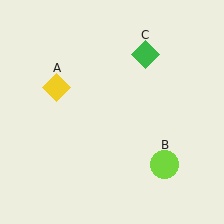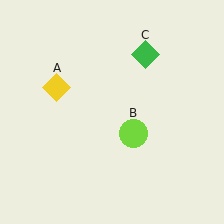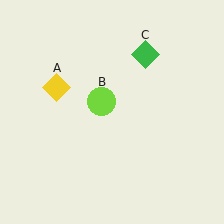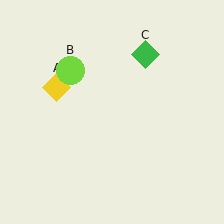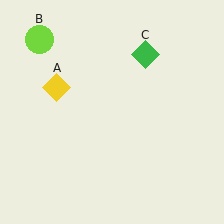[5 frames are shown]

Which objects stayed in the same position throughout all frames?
Yellow diamond (object A) and green diamond (object C) remained stationary.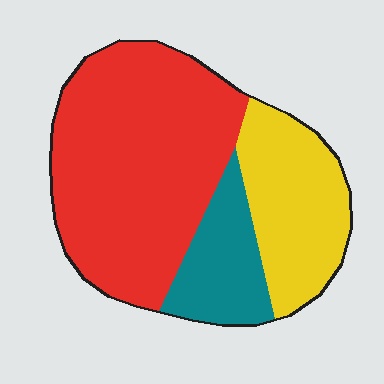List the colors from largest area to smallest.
From largest to smallest: red, yellow, teal.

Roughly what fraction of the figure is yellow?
Yellow covers 26% of the figure.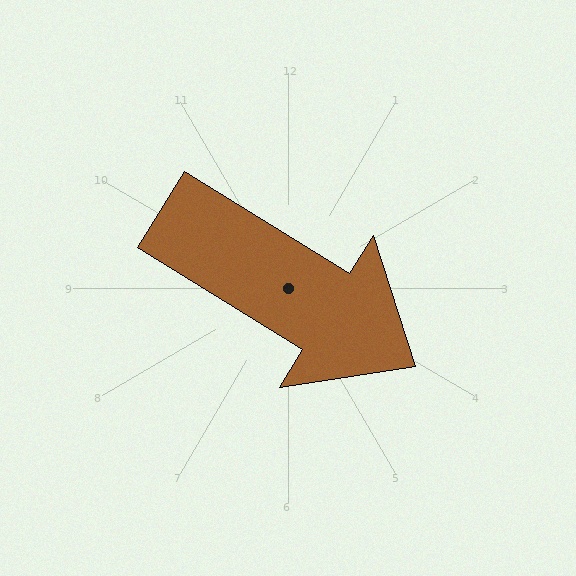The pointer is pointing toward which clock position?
Roughly 4 o'clock.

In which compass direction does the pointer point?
Southeast.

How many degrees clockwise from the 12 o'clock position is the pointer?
Approximately 122 degrees.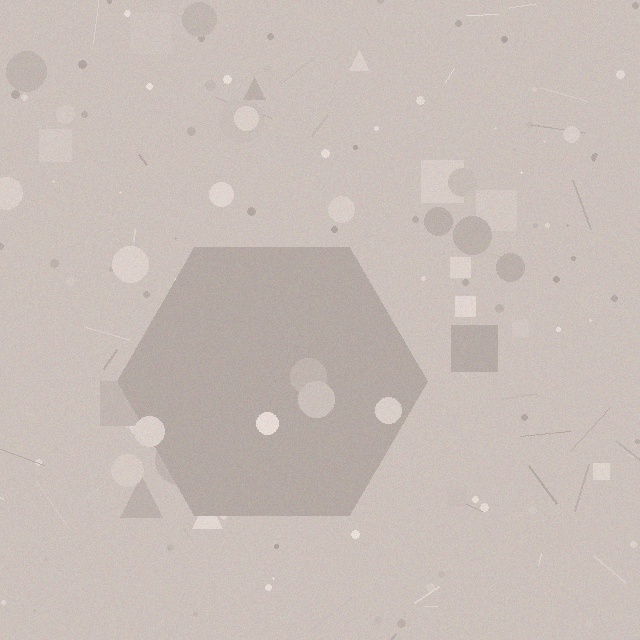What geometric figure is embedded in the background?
A hexagon is embedded in the background.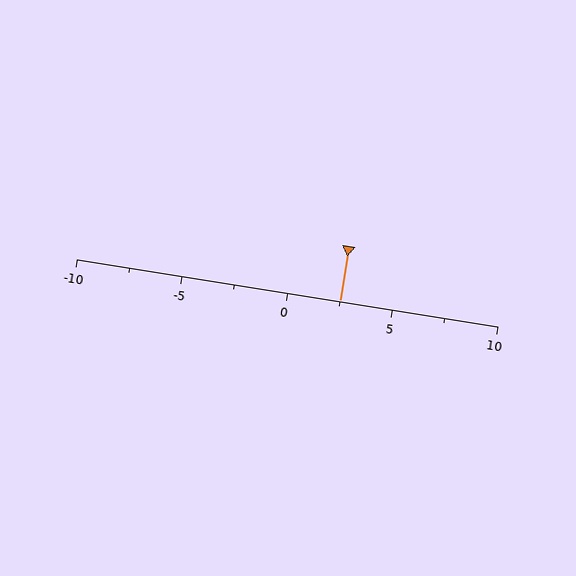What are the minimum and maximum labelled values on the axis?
The axis runs from -10 to 10.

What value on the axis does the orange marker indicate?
The marker indicates approximately 2.5.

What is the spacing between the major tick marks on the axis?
The major ticks are spaced 5 apart.